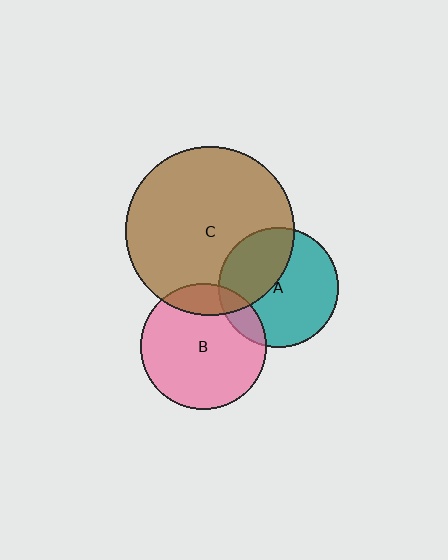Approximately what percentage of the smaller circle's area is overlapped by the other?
Approximately 15%.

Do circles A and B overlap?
Yes.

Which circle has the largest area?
Circle C (brown).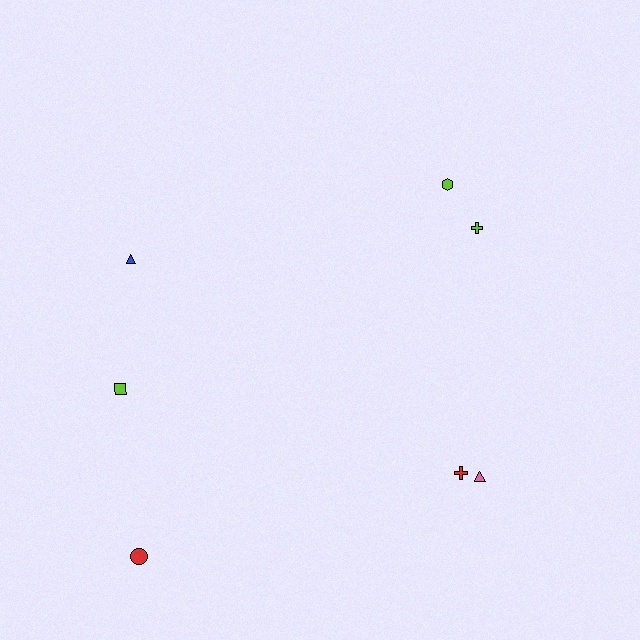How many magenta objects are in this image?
There are no magenta objects.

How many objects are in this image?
There are 7 objects.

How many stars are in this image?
There are no stars.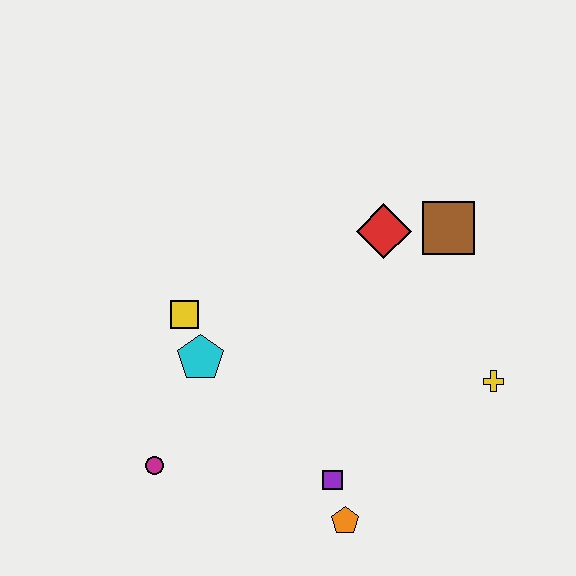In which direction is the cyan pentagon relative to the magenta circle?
The cyan pentagon is above the magenta circle.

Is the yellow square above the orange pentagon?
Yes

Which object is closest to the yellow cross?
The brown square is closest to the yellow cross.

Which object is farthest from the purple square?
The brown square is farthest from the purple square.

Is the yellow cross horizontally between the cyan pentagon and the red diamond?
No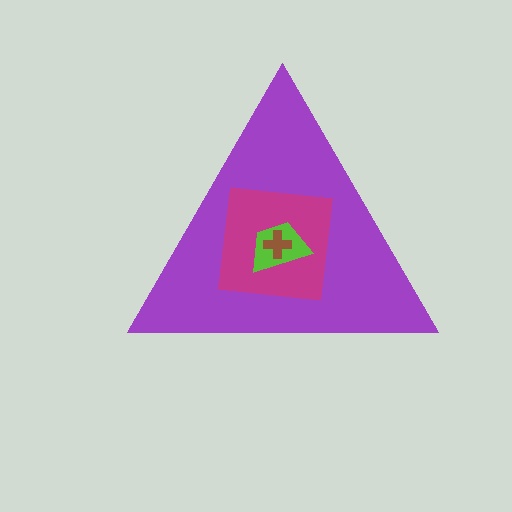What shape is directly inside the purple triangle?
The magenta square.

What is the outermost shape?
The purple triangle.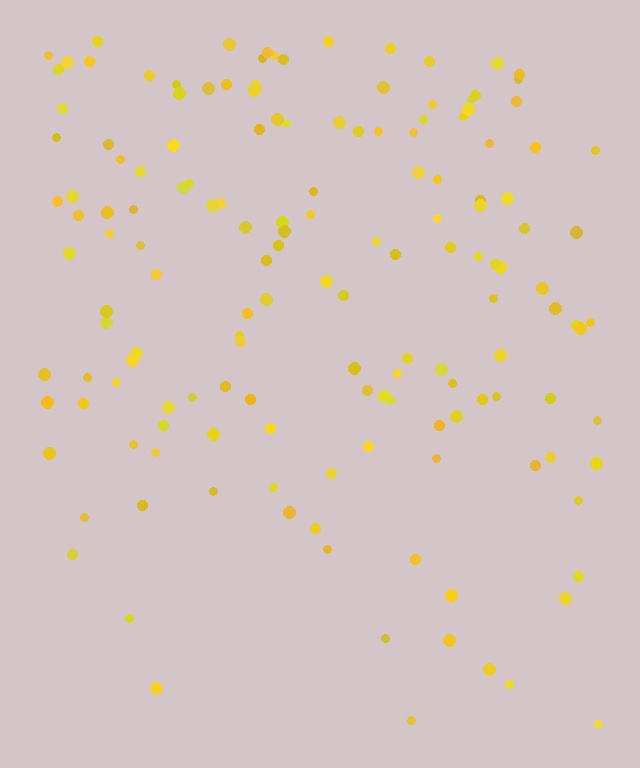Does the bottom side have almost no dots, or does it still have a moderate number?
Still a moderate number, just noticeably fewer than the top.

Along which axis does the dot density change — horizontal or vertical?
Vertical.